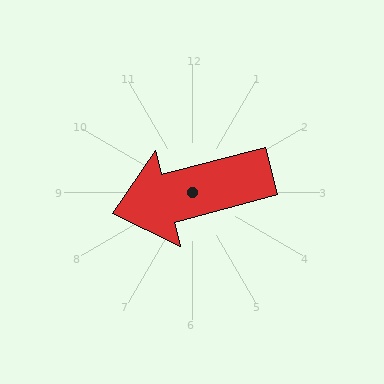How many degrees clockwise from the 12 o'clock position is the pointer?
Approximately 255 degrees.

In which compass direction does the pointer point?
West.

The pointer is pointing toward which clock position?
Roughly 9 o'clock.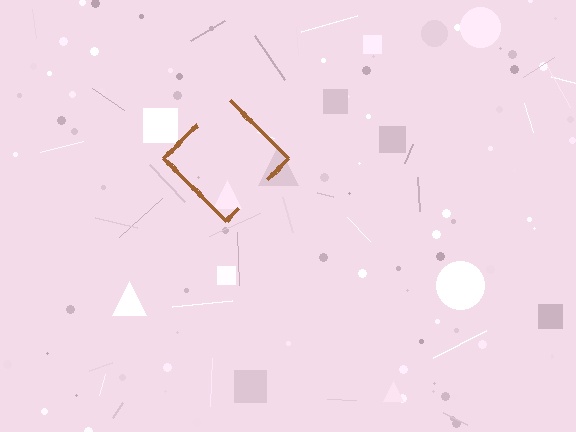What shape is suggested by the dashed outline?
The dashed outline suggests a diamond.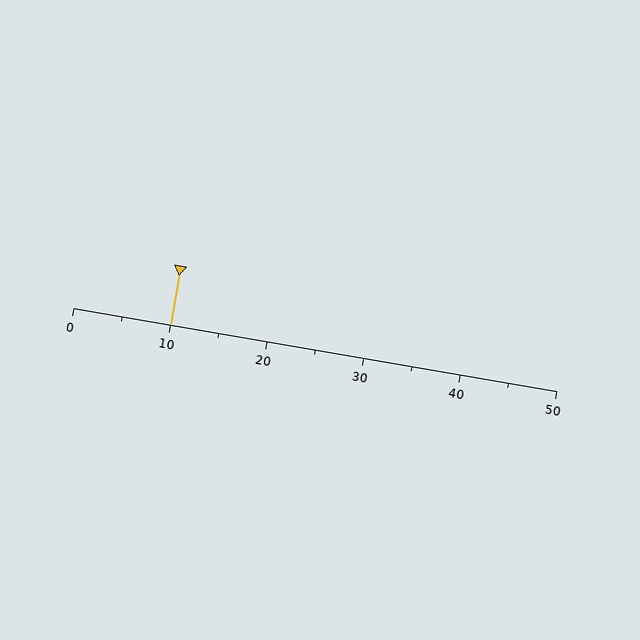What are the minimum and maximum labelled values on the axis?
The axis runs from 0 to 50.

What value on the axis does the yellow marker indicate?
The marker indicates approximately 10.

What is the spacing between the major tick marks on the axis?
The major ticks are spaced 10 apart.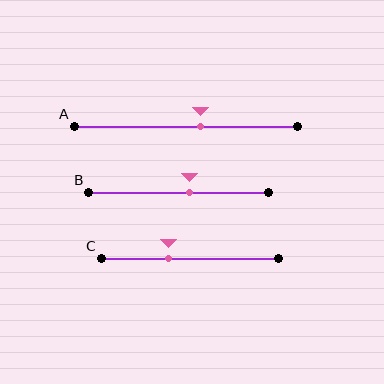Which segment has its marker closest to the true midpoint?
Segment B has its marker closest to the true midpoint.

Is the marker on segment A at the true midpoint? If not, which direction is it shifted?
No, the marker on segment A is shifted to the right by about 6% of the segment length.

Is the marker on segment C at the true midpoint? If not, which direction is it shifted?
No, the marker on segment C is shifted to the left by about 12% of the segment length.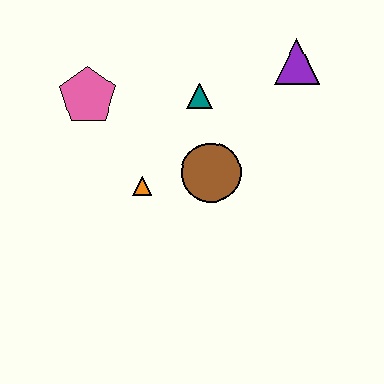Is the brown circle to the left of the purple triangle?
Yes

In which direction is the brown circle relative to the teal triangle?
The brown circle is below the teal triangle.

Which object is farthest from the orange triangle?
The purple triangle is farthest from the orange triangle.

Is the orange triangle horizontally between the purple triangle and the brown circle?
No